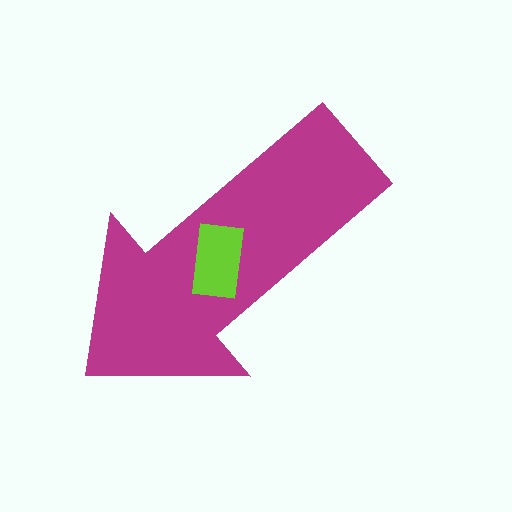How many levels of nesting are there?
2.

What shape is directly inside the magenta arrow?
The lime rectangle.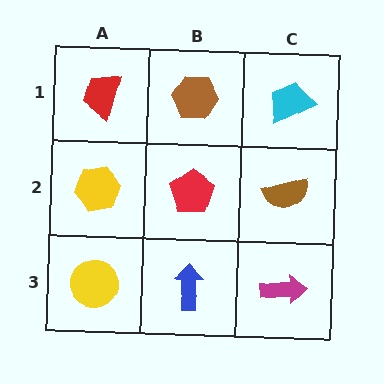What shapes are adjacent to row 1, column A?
A yellow hexagon (row 2, column A), a brown hexagon (row 1, column B).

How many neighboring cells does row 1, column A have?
2.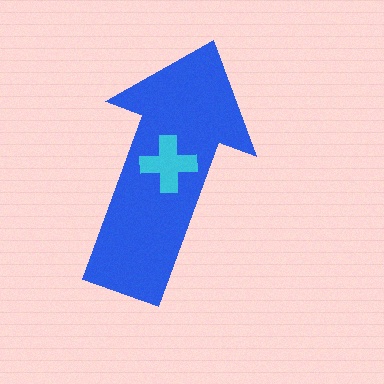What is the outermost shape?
The blue arrow.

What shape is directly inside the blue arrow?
The cyan cross.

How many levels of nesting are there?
2.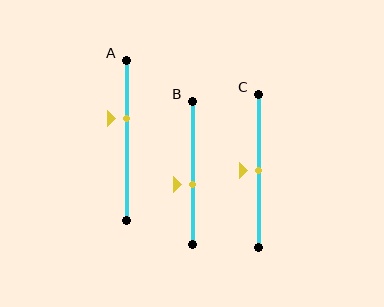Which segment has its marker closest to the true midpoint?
Segment C has its marker closest to the true midpoint.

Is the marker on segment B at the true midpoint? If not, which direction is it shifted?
No, the marker on segment B is shifted downward by about 8% of the segment length.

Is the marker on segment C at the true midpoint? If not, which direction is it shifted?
Yes, the marker on segment C is at the true midpoint.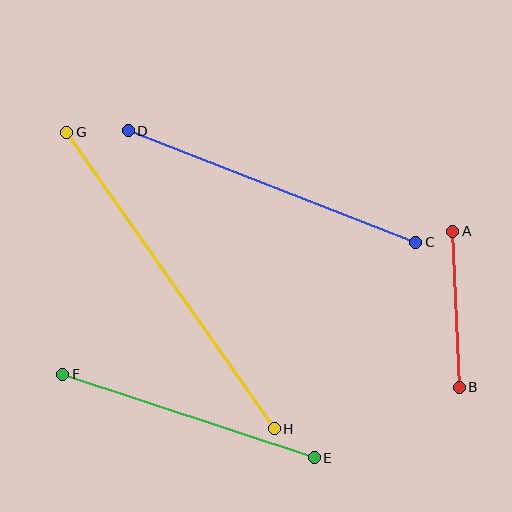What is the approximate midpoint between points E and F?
The midpoint is at approximately (189, 416) pixels.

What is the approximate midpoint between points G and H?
The midpoint is at approximately (171, 281) pixels.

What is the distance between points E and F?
The distance is approximately 265 pixels.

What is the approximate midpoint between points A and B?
The midpoint is at approximately (456, 309) pixels.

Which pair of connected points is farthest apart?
Points G and H are farthest apart.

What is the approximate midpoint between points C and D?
The midpoint is at approximately (272, 187) pixels.